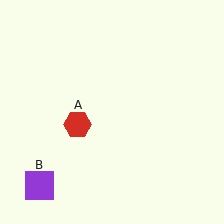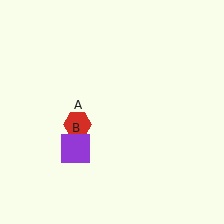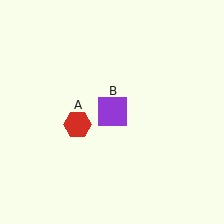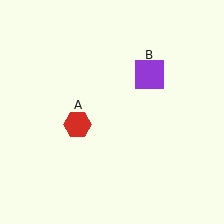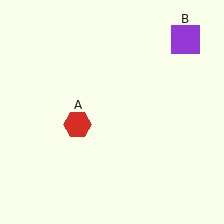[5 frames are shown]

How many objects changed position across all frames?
1 object changed position: purple square (object B).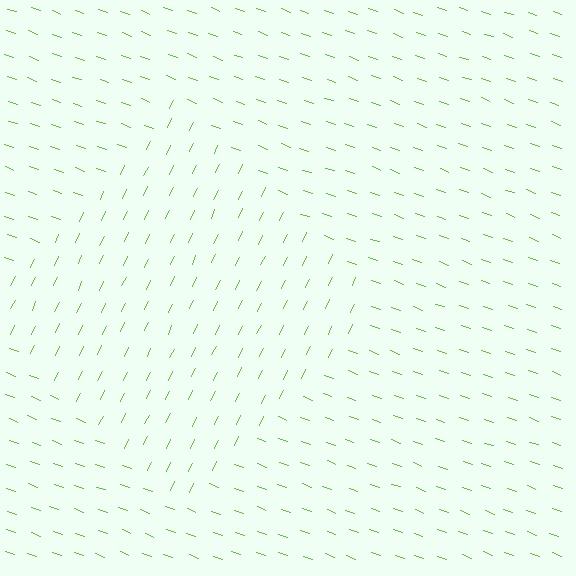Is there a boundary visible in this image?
Yes, there is a texture boundary formed by a change in line orientation.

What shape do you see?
I see a diamond.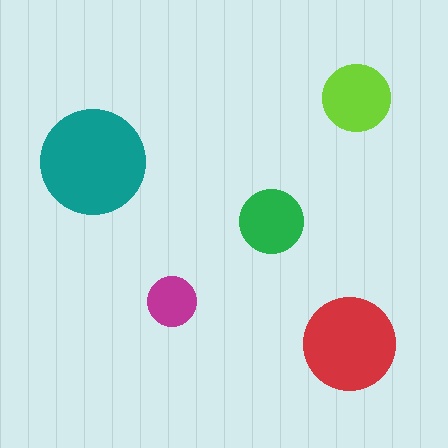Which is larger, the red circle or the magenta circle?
The red one.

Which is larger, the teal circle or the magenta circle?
The teal one.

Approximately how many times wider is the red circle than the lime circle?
About 1.5 times wider.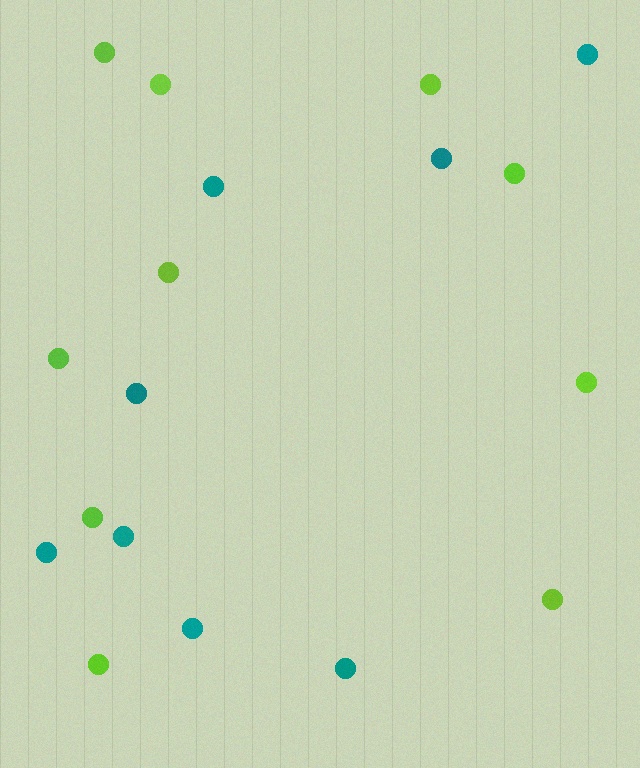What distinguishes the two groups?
There are 2 groups: one group of teal circles (8) and one group of lime circles (10).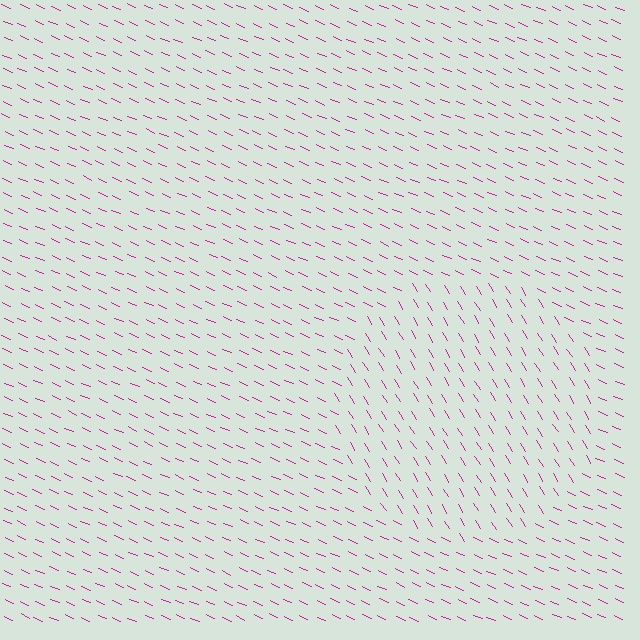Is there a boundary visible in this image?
Yes, there is a texture boundary formed by a change in line orientation.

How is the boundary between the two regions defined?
The boundary is defined purely by a change in line orientation (approximately 34 degrees difference). All lines are the same color and thickness.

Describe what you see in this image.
The image is filled with small magenta line segments. A circle region in the image has lines oriented differently from the surrounding lines, creating a visible texture boundary.